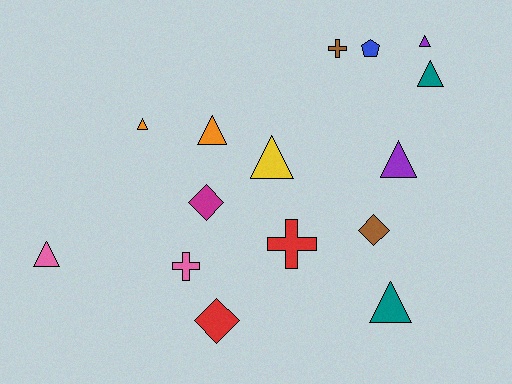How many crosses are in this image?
There are 3 crosses.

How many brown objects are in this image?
There are 2 brown objects.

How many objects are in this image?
There are 15 objects.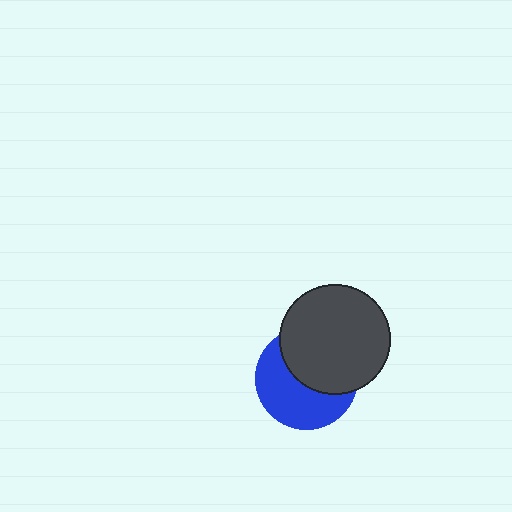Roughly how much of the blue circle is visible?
About half of it is visible (roughly 52%).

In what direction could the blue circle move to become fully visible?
The blue circle could move toward the lower-left. That would shift it out from behind the dark gray circle entirely.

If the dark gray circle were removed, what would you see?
You would see the complete blue circle.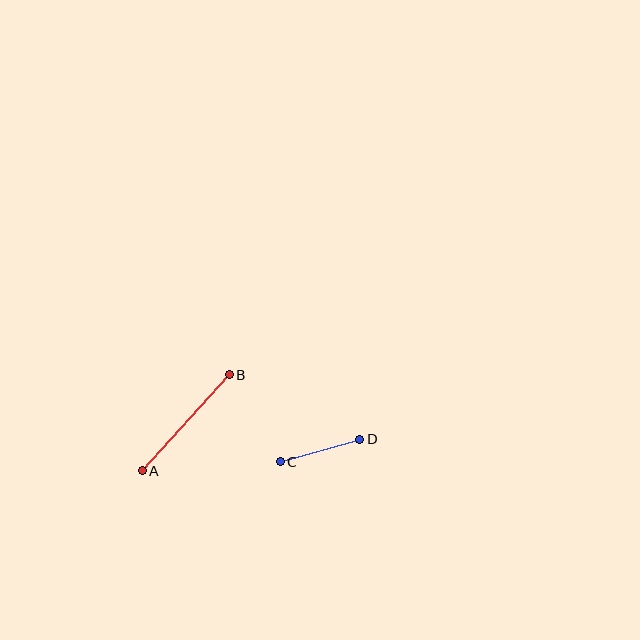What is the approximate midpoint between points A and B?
The midpoint is at approximately (186, 423) pixels.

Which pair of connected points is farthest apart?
Points A and B are farthest apart.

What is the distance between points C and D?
The distance is approximately 83 pixels.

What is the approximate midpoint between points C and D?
The midpoint is at approximately (320, 451) pixels.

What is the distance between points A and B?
The distance is approximately 130 pixels.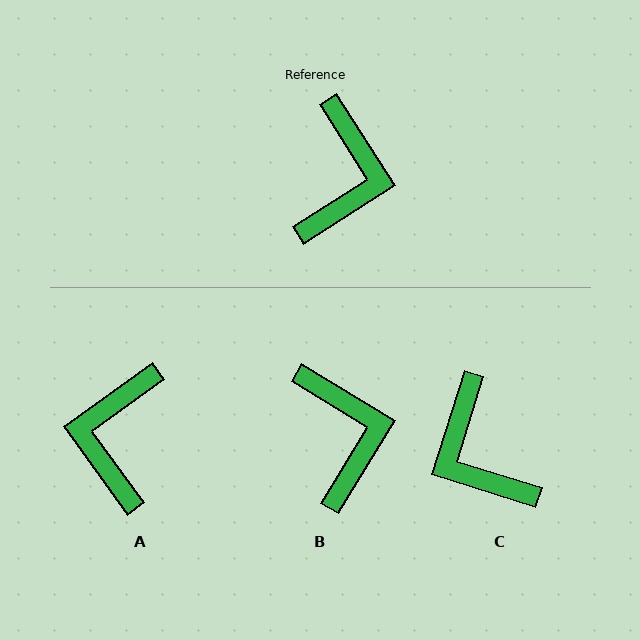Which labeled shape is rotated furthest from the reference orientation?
A, about 176 degrees away.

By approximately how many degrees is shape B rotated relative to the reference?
Approximately 26 degrees counter-clockwise.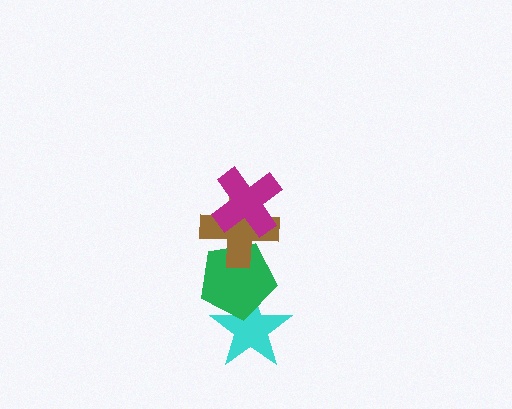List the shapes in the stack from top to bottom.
From top to bottom: the magenta cross, the brown cross, the green pentagon, the cyan star.